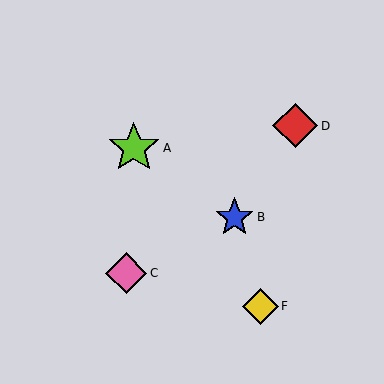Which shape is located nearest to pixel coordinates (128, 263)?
The pink diamond (labeled C) at (126, 273) is nearest to that location.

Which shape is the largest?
The lime star (labeled A) is the largest.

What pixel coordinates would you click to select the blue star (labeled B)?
Click at (235, 217) to select the blue star B.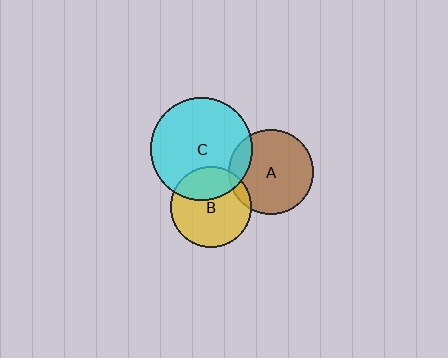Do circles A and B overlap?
Yes.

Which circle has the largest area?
Circle C (cyan).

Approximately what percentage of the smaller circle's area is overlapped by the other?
Approximately 10%.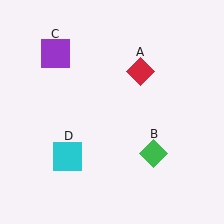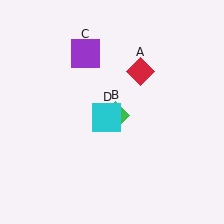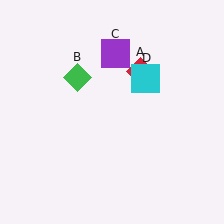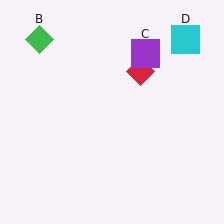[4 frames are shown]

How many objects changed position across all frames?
3 objects changed position: green diamond (object B), purple square (object C), cyan square (object D).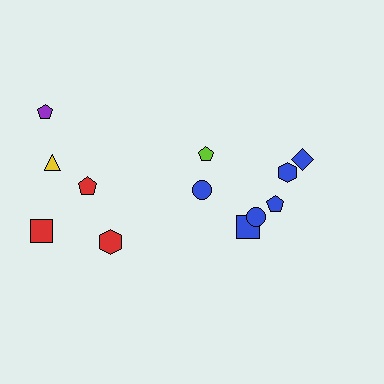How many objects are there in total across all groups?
There are 12 objects.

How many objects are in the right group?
There are 7 objects.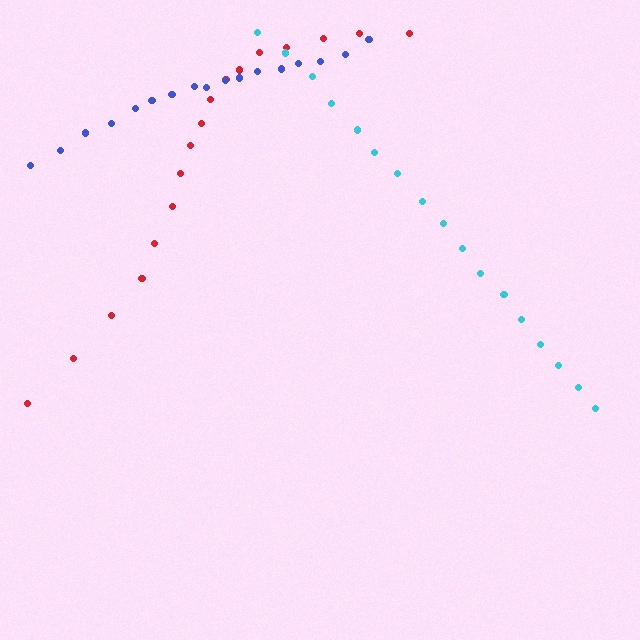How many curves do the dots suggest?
There are 3 distinct paths.